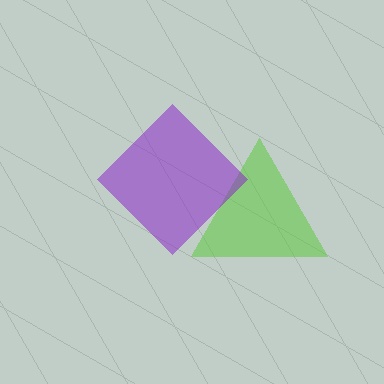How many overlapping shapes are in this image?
There are 2 overlapping shapes in the image.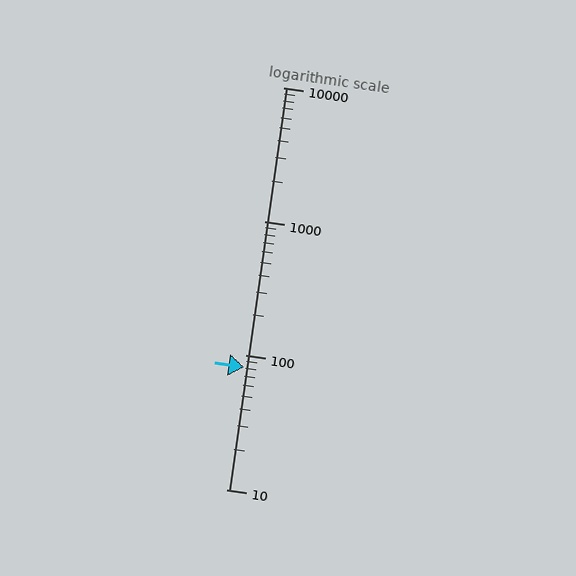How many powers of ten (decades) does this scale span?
The scale spans 3 decades, from 10 to 10000.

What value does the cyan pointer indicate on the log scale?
The pointer indicates approximately 82.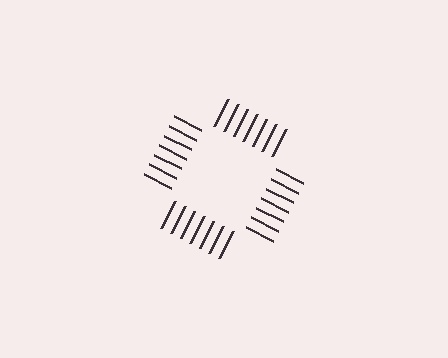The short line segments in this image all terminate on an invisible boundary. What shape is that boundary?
An illusory square — the line segments terminate on its edges but no continuous stroke is drawn.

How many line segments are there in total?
28 — 7 along each of the 4 edges.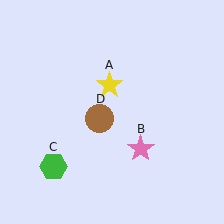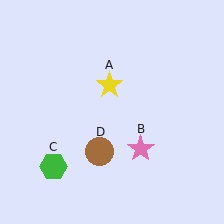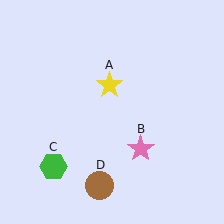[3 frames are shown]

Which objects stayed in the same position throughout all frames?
Yellow star (object A) and pink star (object B) and green hexagon (object C) remained stationary.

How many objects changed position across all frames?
1 object changed position: brown circle (object D).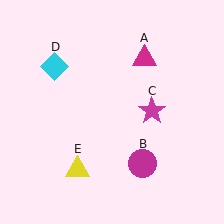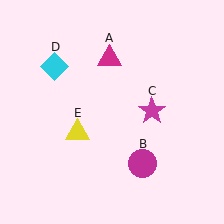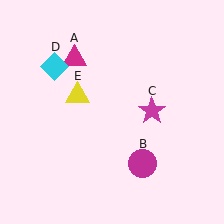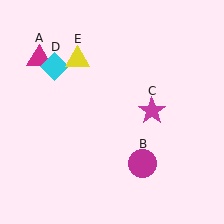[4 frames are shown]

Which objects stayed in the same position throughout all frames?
Magenta circle (object B) and magenta star (object C) and cyan diamond (object D) remained stationary.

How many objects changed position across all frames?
2 objects changed position: magenta triangle (object A), yellow triangle (object E).